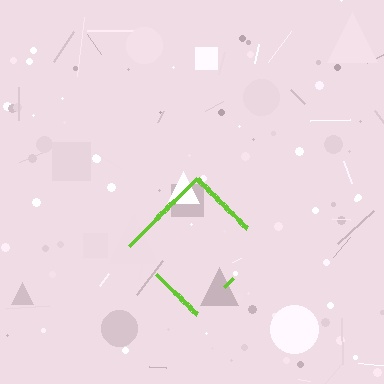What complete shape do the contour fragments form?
The contour fragments form a diamond.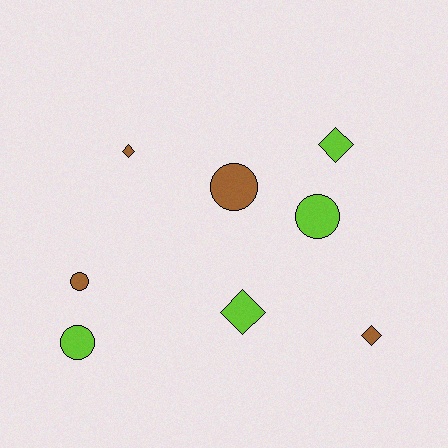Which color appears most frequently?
Brown, with 4 objects.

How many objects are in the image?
There are 8 objects.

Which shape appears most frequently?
Diamond, with 4 objects.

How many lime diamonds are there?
There are 2 lime diamonds.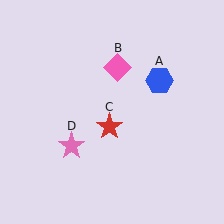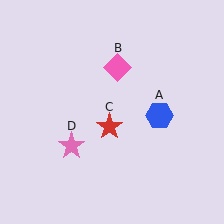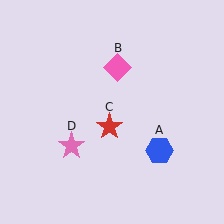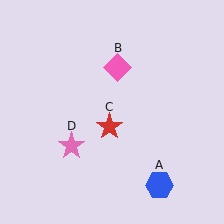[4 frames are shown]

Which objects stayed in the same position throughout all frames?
Pink diamond (object B) and red star (object C) and pink star (object D) remained stationary.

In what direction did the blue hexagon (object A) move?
The blue hexagon (object A) moved down.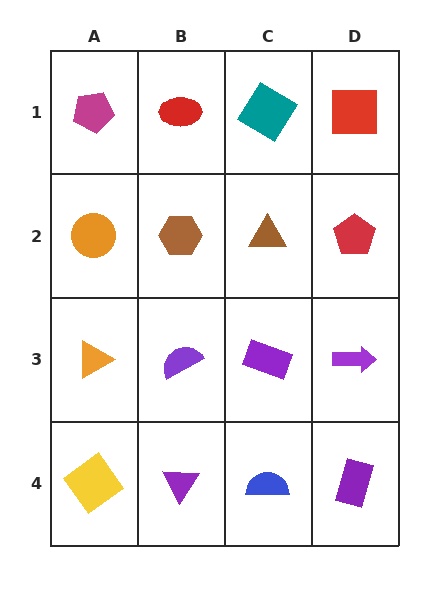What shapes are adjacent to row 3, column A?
An orange circle (row 2, column A), a yellow diamond (row 4, column A), a purple semicircle (row 3, column B).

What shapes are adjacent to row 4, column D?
A purple arrow (row 3, column D), a blue semicircle (row 4, column C).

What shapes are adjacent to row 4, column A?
An orange triangle (row 3, column A), a purple triangle (row 4, column B).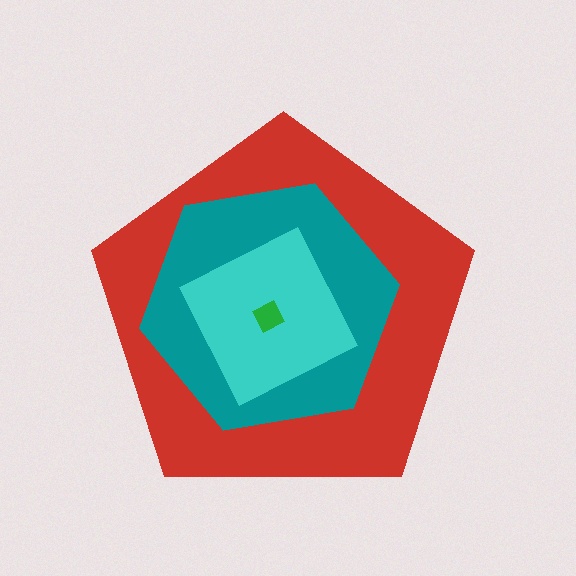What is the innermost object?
The green diamond.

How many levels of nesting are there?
4.